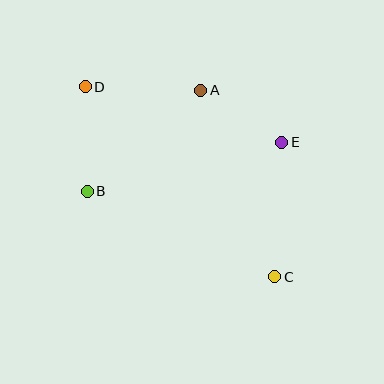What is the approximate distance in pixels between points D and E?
The distance between D and E is approximately 204 pixels.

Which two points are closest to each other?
Points A and E are closest to each other.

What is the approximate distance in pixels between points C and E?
The distance between C and E is approximately 135 pixels.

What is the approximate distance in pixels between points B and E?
The distance between B and E is approximately 200 pixels.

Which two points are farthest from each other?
Points C and D are farthest from each other.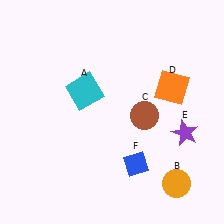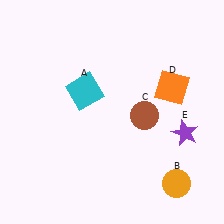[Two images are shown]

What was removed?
The blue diamond (F) was removed in Image 2.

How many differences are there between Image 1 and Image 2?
There is 1 difference between the two images.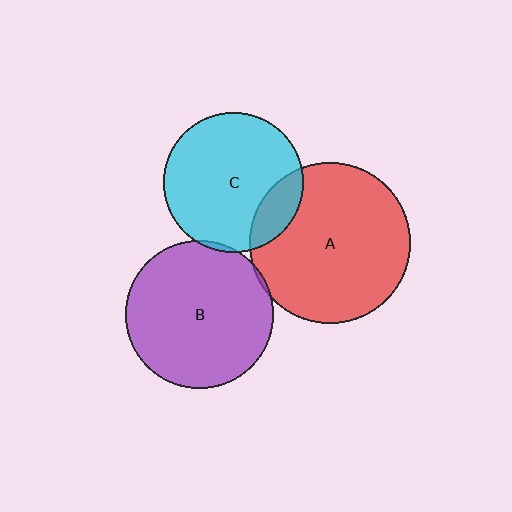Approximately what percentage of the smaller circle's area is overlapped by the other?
Approximately 5%.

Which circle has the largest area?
Circle A (red).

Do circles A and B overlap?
Yes.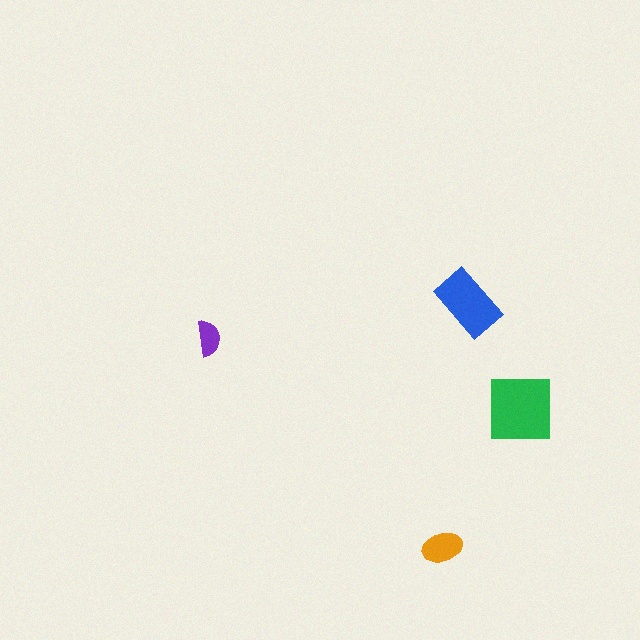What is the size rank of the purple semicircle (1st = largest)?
4th.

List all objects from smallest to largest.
The purple semicircle, the orange ellipse, the blue rectangle, the green square.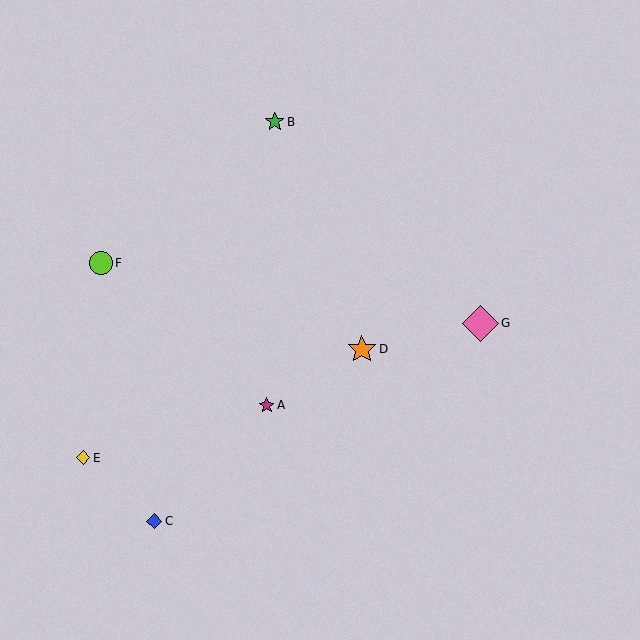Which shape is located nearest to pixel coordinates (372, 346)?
The orange star (labeled D) at (362, 349) is nearest to that location.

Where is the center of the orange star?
The center of the orange star is at (362, 349).